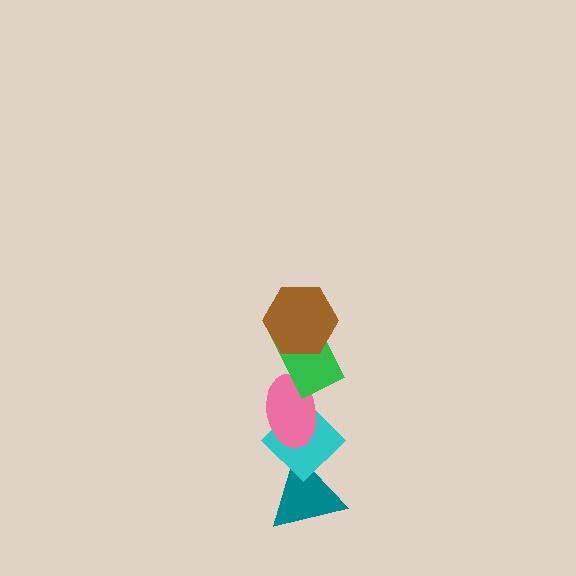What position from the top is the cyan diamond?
The cyan diamond is 4th from the top.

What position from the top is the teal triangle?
The teal triangle is 5th from the top.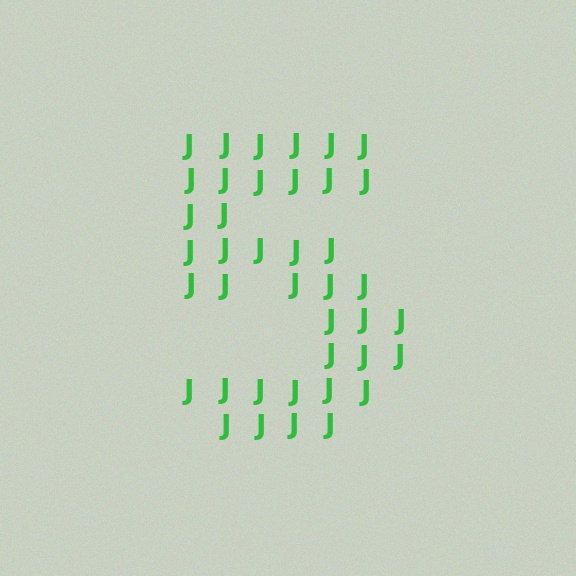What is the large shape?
The large shape is the digit 5.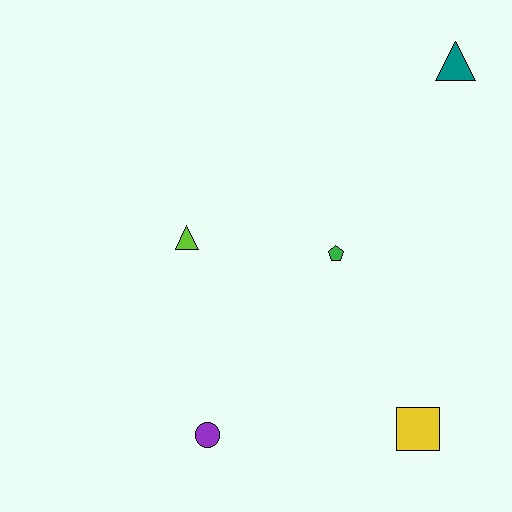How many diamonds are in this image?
There are no diamonds.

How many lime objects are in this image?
There is 1 lime object.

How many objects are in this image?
There are 5 objects.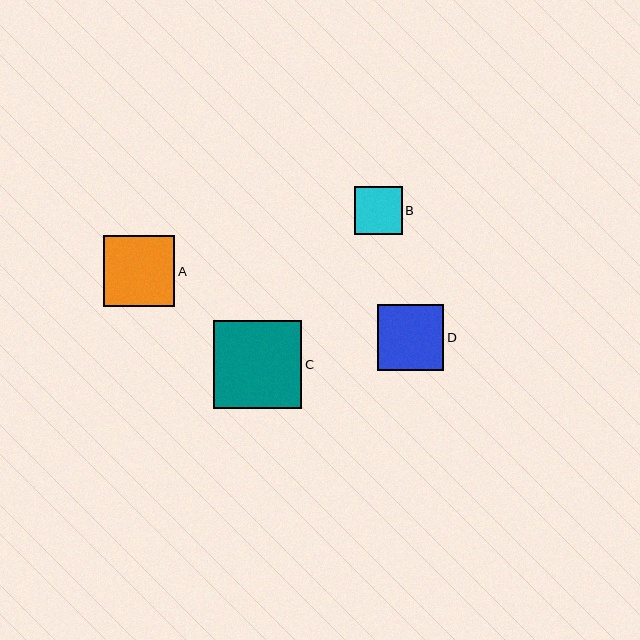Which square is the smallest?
Square B is the smallest with a size of approximately 48 pixels.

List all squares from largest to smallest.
From largest to smallest: C, A, D, B.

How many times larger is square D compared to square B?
Square D is approximately 1.4 times the size of square B.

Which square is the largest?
Square C is the largest with a size of approximately 88 pixels.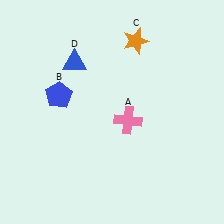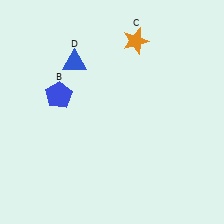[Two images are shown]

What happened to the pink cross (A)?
The pink cross (A) was removed in Image 2. It was in the bottom-right area of Image 1.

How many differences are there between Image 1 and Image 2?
There is 1 difference between the two images.